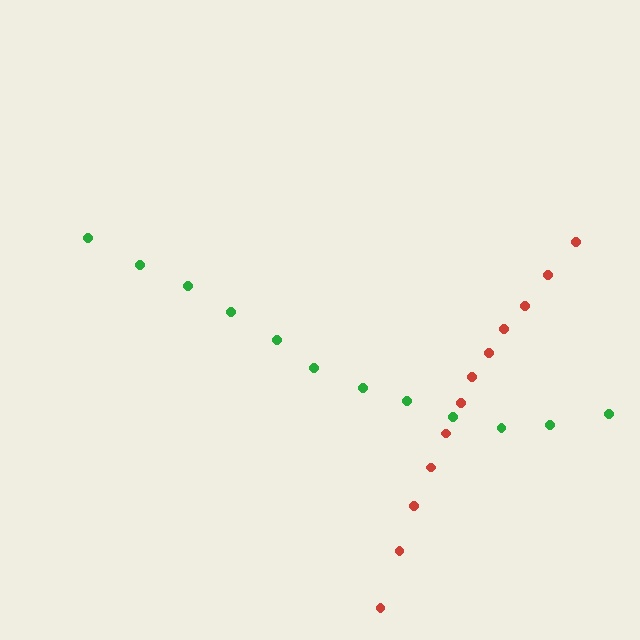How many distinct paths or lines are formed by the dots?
There are 2 distinct paths.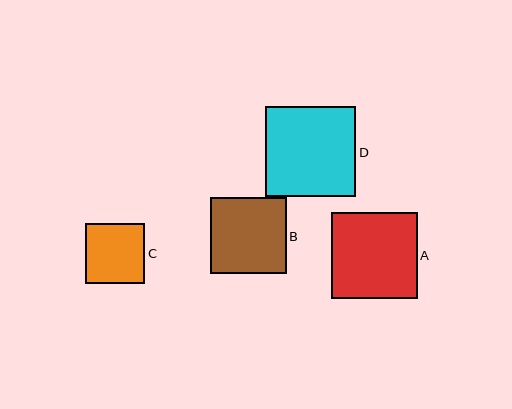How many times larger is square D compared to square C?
Square D is approximately 1.5 times the size of square C.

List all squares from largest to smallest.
From largest to smallest: D, A, B, C.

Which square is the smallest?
Square C is the smallest with a size of approximately 60 pixels.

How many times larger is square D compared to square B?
Square D is approximately 1.2 times the size of square B.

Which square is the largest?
Square D is the largest with a size of approximately 90 pixels.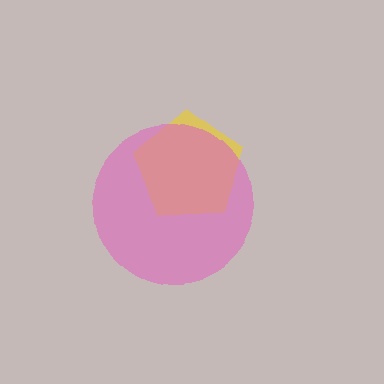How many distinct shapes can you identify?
There are 2 distinct shapes: a yellow pentagon, a pink circle.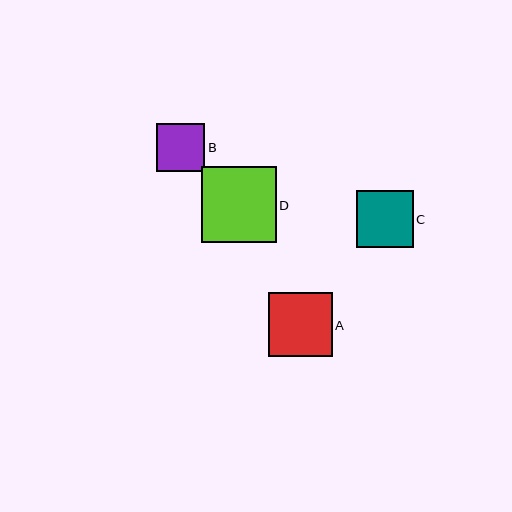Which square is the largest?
Square D is the largest with a size of approximately 75 pixels.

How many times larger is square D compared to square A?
Square D is approximately 1.2 times the size of square A.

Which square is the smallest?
Square B is the smallest with a size of approximately 49 pixels.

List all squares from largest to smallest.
From largest to smallest: D, A, C, B.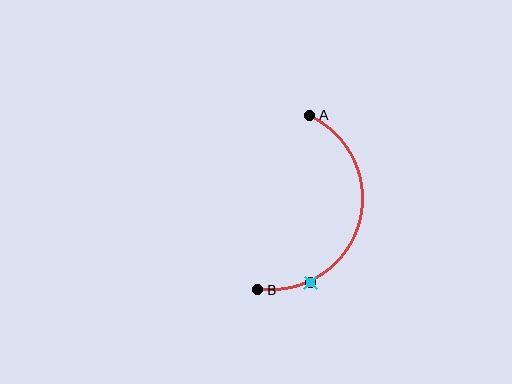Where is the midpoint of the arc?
The arc midpoint is the point on the curve farthest from the straight line joining A and B. It sits to the right of that line.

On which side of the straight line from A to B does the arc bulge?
The arc bulges to the right of the straight line connecting A and B.